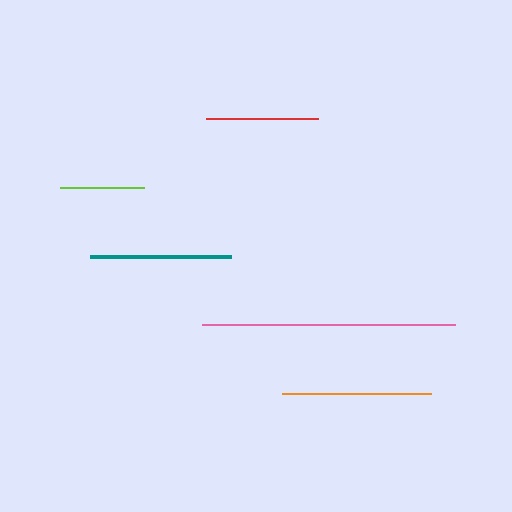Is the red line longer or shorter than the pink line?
The pink line is longer than the red line.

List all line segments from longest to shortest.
From longest to shortest: pink, orange, teal, red, lime.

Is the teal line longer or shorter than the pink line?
The pink line is longer than the teal line.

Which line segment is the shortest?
The lime line is the shortest at approximately 84 pixels.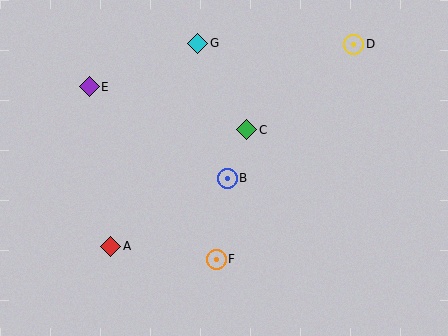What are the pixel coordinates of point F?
Point F is at (216, 259).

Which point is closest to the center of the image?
Point B at (227, 178) is closest to the center.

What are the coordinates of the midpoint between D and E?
The midpoint between D and E is at (222, 65).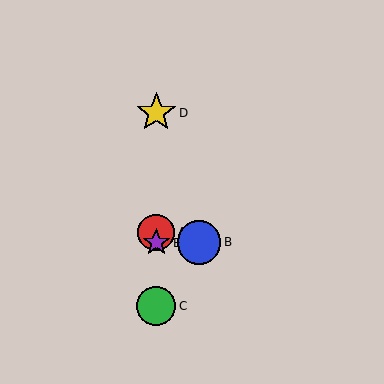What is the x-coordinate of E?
Object E is at x≈156.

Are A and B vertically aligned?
No, A is at x≈156 and B is at x≈199.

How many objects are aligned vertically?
4 objects (A, C, D, E) are aligned vertically.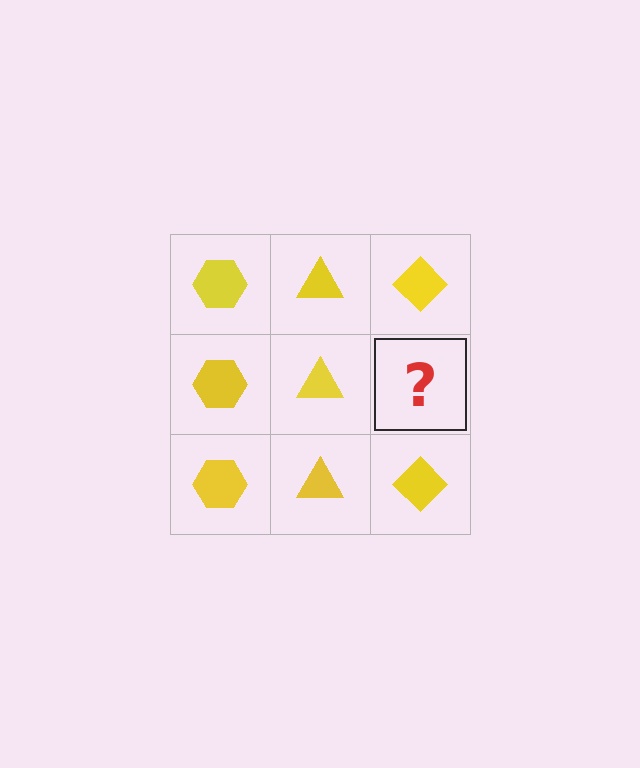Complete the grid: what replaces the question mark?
The question mark should be replaced with a yellow diamond.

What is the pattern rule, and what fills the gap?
The rule is that each column has a consistent shape. The gap should be filled with a yellow diamond.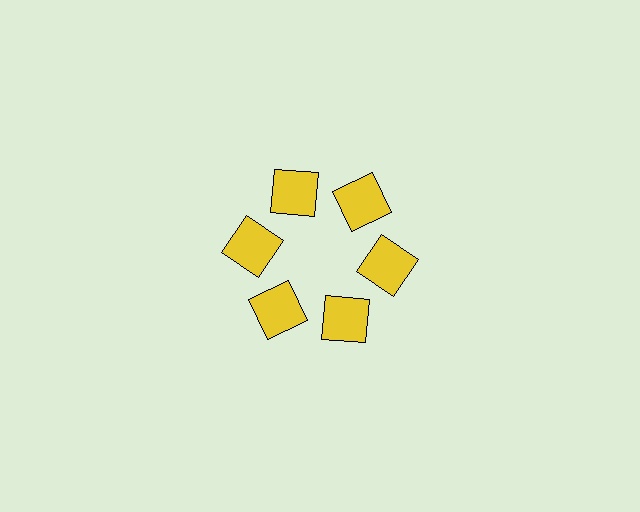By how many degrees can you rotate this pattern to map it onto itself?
The pattern maps onto itself every 60 degrees of rotation.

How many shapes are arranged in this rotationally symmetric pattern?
There are 6 shapes, arranged in 6 groups of 1.